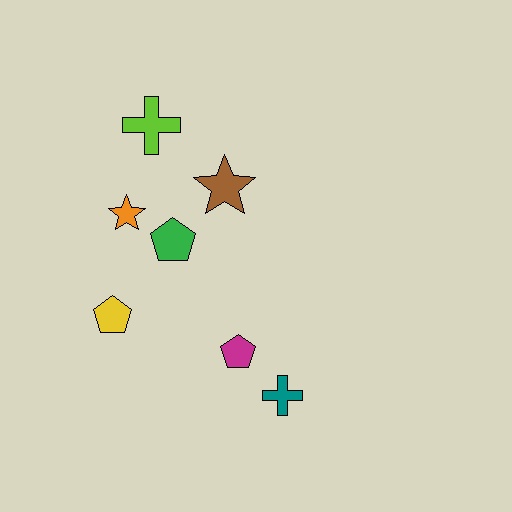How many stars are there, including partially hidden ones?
There are 2 stars.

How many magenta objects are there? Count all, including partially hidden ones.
There is 1 magenta object.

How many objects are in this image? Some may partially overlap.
There are 7 objects.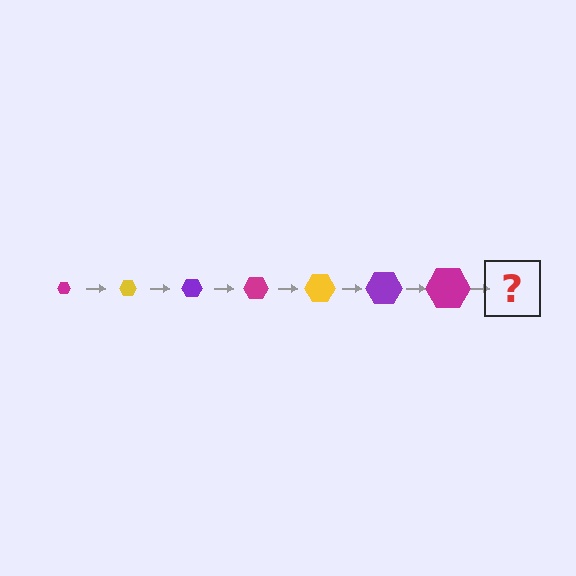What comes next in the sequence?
The next element should be a yellow hexagon, larger than the previous one.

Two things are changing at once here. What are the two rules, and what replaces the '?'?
The two rules are that the hexagon grows larger each step and the color cycles through magenta, yellow, and purple. The '?' should be a yellow hexagon, larger than the previous one.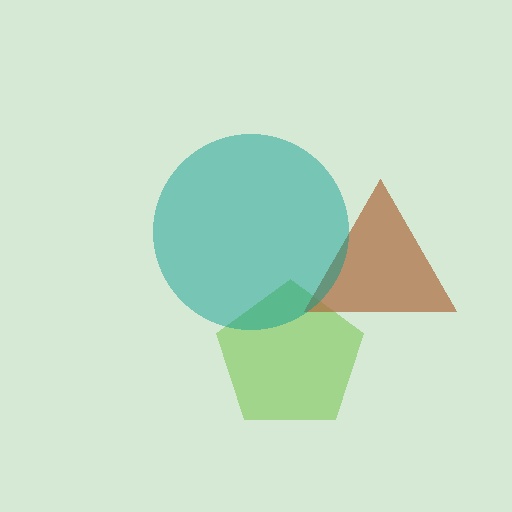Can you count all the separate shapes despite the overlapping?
Yes, there are 3 separate shapes.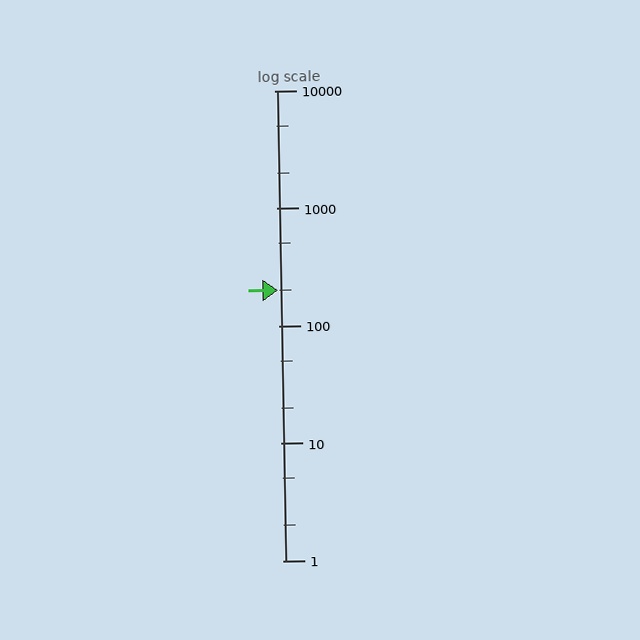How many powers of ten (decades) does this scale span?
The scale spans 4 decades, from 1 to 10000.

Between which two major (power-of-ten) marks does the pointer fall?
The pointer is between 100 and 1000.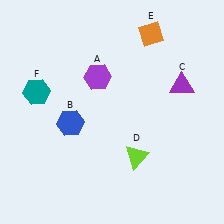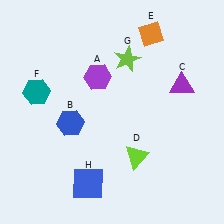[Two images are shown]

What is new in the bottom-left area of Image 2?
A blue square (H) was added in the bottom-left area of Image 2.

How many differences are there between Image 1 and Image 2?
There are 2 differences between the two images.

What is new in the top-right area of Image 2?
A lime star (G) was added in the top-right area of Image 2.